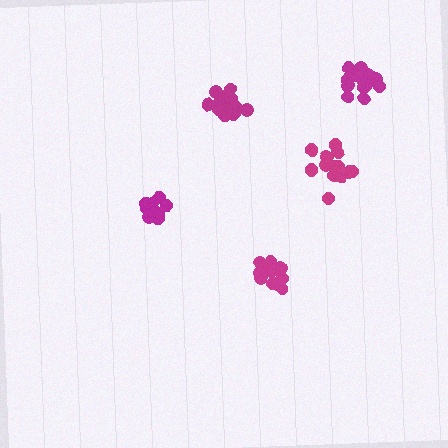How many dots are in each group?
Group 1: 16 dots, Group 2: 13 dots, Group 3: 11 dots, Group 4: 14 dots, Group 5: 15 dots (69 total).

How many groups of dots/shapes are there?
There are 5 groups.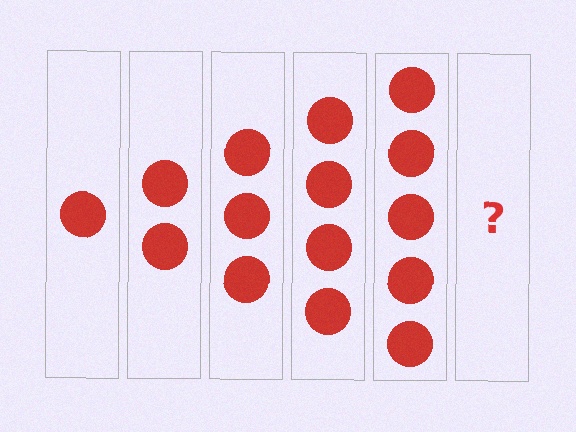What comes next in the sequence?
The next element should be 6 circles.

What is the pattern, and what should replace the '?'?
The pattern is that each step adds one more circle. The '?' should be 6 circles.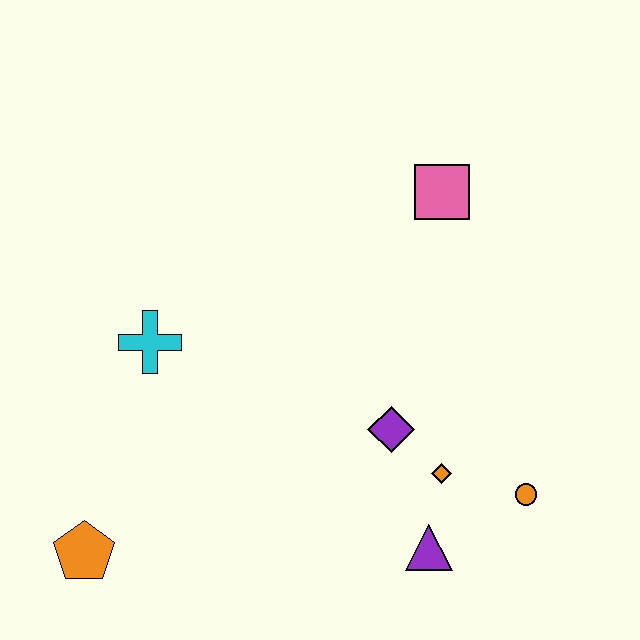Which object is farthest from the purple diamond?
The orange pentagon is farthest from the purple diamond.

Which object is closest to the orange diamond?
The purple diamond is closest to the orange diamond.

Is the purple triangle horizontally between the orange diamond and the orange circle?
No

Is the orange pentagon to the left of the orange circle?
Yes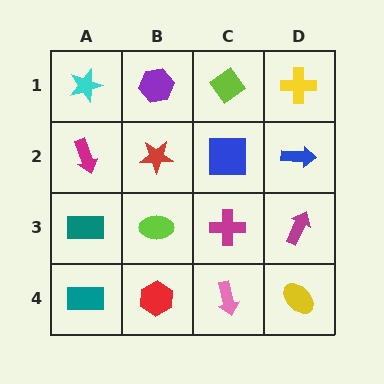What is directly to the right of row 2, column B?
A blue square.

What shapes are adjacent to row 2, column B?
A purple hexagon (row 1, column B), a lime ellipse (row 3, column B), a magenta arrow (row 2, column A), a blue square (row 2, column C).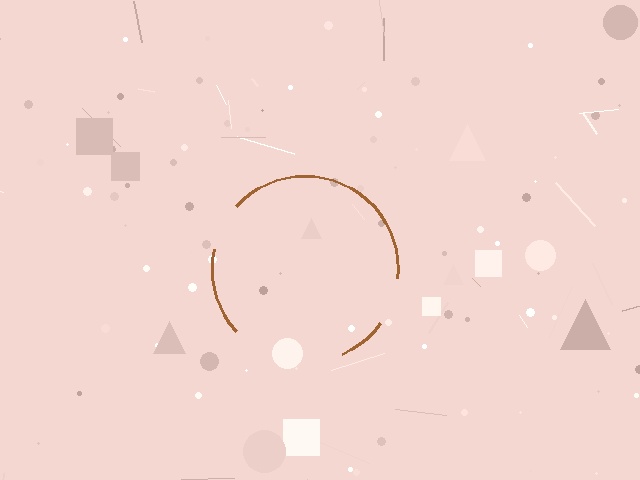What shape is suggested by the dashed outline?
The dashed outline suggests a circle.